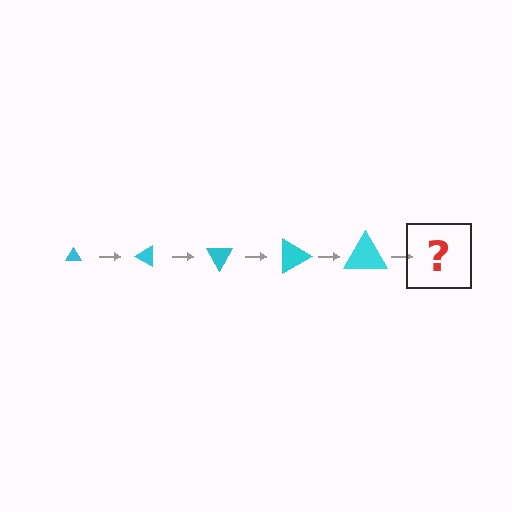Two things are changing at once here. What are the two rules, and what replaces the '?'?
The two rules are that the triangle grows larger each step and it rotates 30 degrees each step. The '?' should be a triangle, larger than the previous one and rotated 150 degrees from the start.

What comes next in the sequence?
The next element should be a triangle, larger than the previous one and rotated 150 degrees from the start.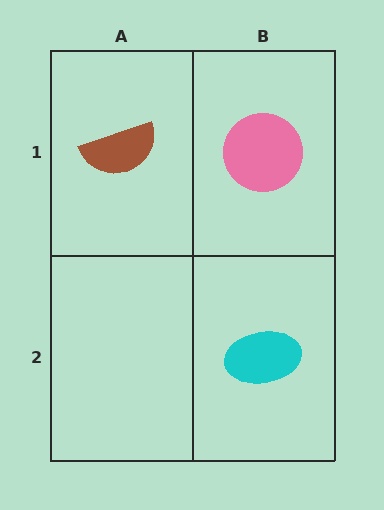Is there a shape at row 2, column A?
No, that cell is empty.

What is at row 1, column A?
A brown semicircle.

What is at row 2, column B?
A cyan ellipse.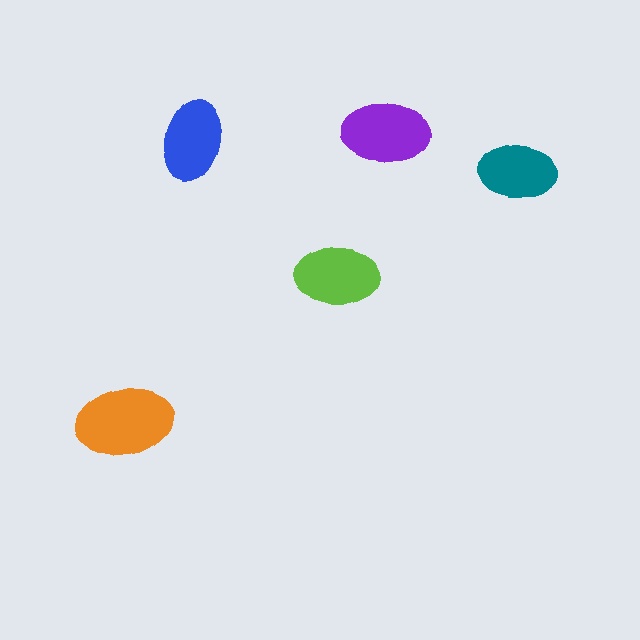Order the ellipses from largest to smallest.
the orange one, the purple one, the lime one, the blue one, the teal one.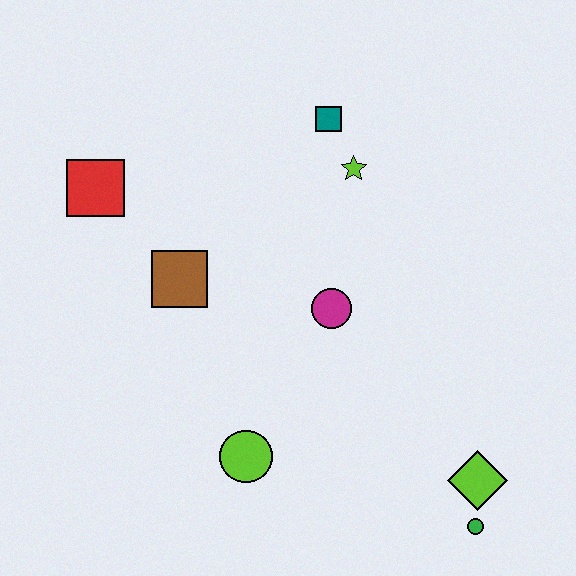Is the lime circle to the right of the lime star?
No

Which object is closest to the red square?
The brown square is closest to the red square.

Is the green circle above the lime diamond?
No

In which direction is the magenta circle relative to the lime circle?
The magenta circle is above the lime circle.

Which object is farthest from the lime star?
The green circle is farthest from the lime star.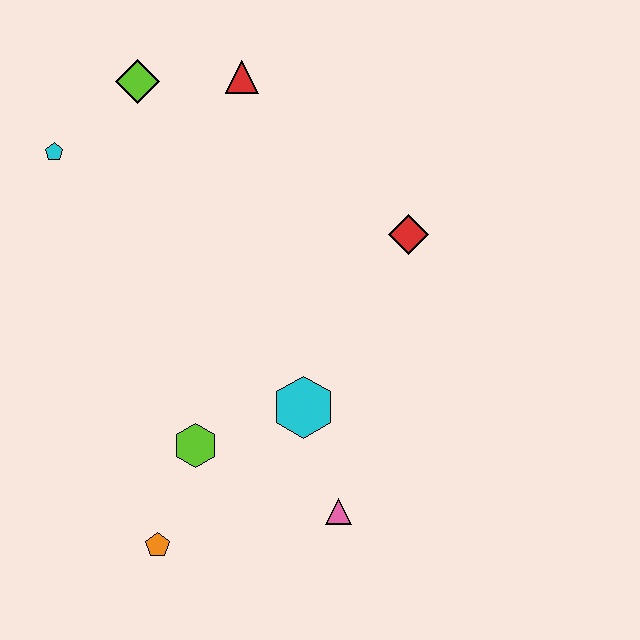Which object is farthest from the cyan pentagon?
The pink triangle is farthest from the cyan pentagon.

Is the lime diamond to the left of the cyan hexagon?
Yes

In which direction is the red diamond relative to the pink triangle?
The red diamond is above the pink triangle.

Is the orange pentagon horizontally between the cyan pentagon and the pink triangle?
Yes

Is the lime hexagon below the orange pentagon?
No